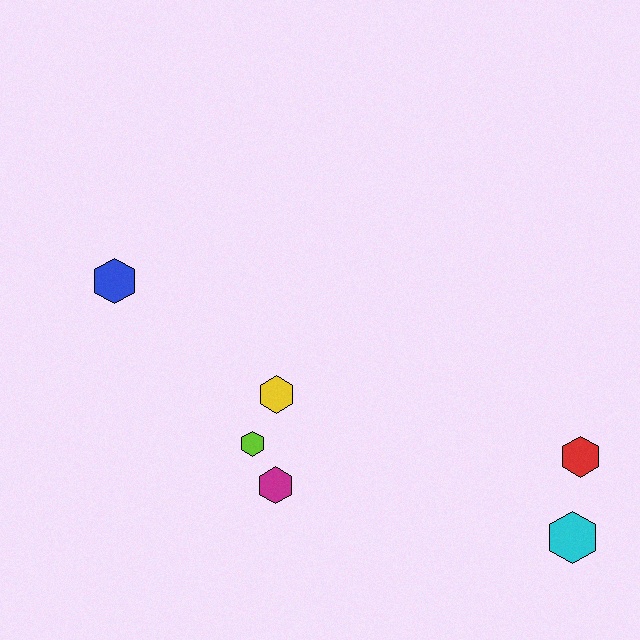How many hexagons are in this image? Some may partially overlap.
There are 6 hexagons.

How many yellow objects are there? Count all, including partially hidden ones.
There is 1 yellow object.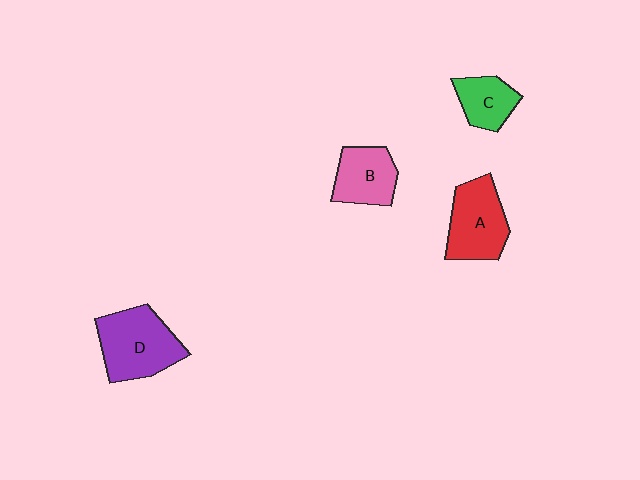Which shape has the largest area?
Shape D (purple).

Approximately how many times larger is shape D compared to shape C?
Approximately 1.8 times.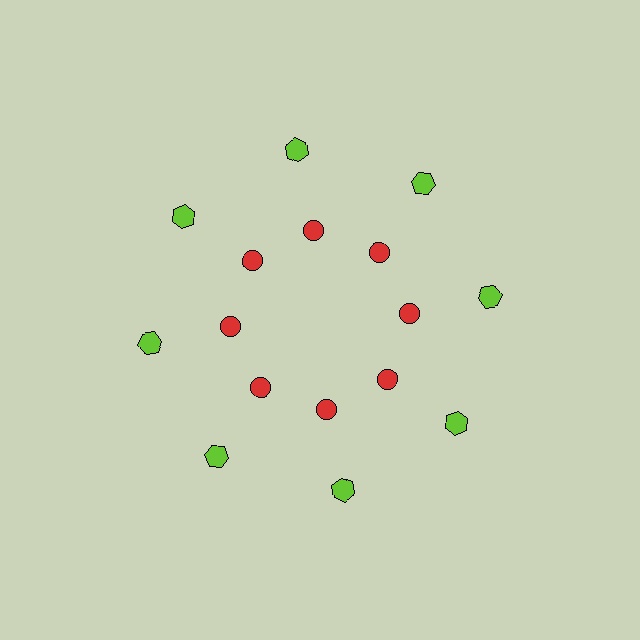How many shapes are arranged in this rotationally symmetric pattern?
There are 16 shapes, arranged in 8 groups of 2.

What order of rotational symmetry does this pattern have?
This pattern has 8-fold rotational symmetry.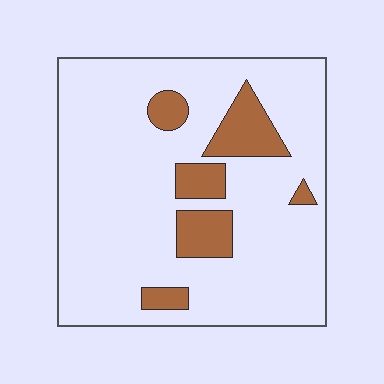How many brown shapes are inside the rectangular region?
6.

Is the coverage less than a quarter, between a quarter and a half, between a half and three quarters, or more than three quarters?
Less than a quarter.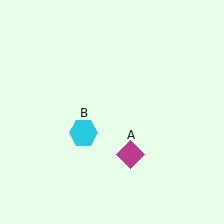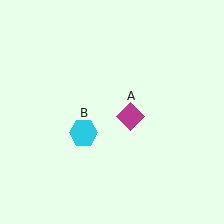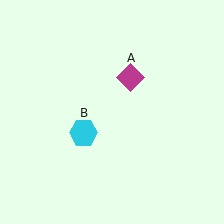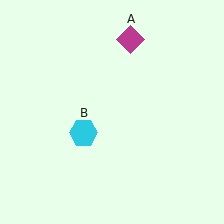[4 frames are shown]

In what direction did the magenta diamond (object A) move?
The magenta diamond (object A) moved up.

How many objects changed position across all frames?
1 object changed position: magenta diamond (object A).